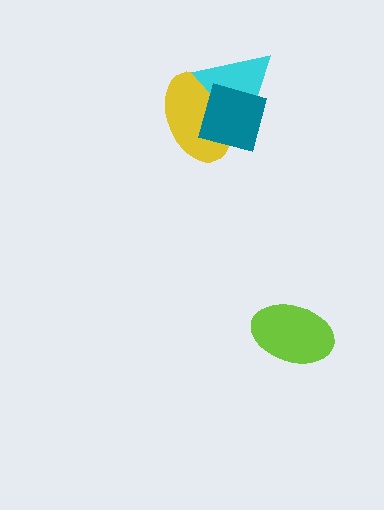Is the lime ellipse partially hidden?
No, no other shape covers it.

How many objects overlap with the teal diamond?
2 objects overlap with the teal diamond.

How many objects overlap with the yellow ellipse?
2 objects overlap with the yellow ellipse.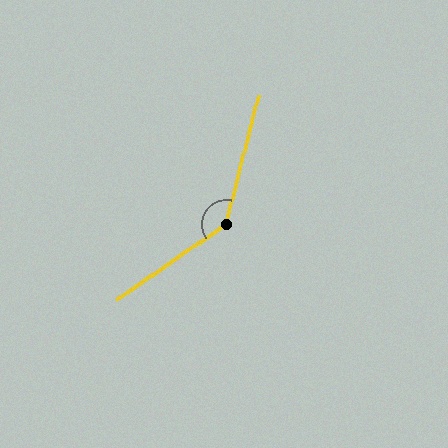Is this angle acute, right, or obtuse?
It is obtuse.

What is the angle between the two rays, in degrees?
Approximately 139 degrees.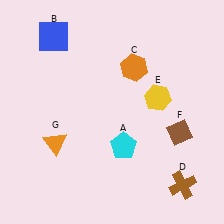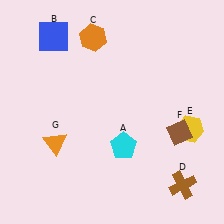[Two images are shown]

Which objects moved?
The objects that moved are: the orange hexagon (C), the yellow hexagon (E).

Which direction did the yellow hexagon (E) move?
The yellow hexagon (E) moved right.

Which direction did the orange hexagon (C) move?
The orange hexagon (C) moved left.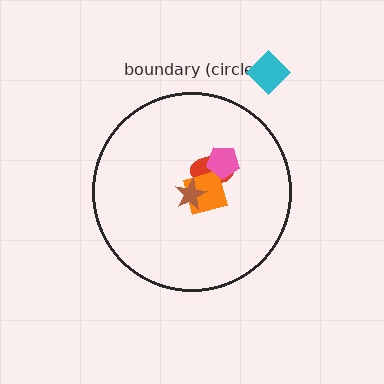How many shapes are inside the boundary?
4 inside, 1 outside.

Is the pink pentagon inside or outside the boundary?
Inside.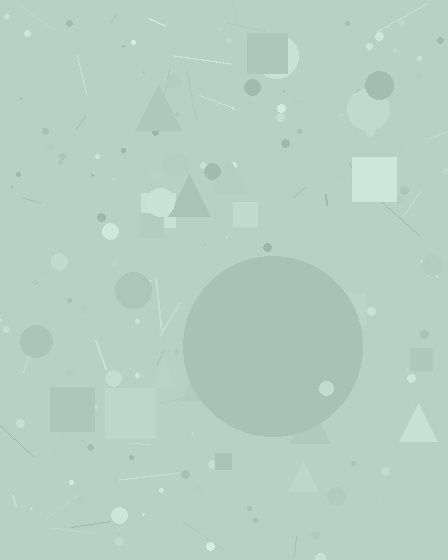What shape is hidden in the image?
A circle is hidden in the image.